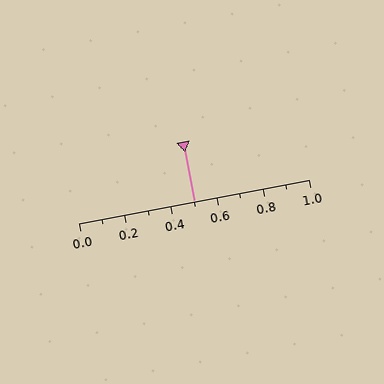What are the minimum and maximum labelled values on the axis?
The axis runs from 0.0 to 1.0.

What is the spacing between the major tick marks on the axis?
The major ticks are spaced 0.2 apart.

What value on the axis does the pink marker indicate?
The marker indicates approximately 0.5.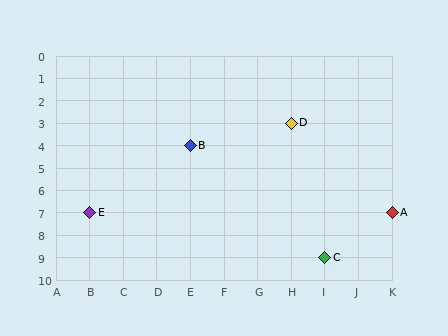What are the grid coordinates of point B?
Point B is at grid coordinates (E, 4).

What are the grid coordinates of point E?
Point E is at grid coordinates (B, 7).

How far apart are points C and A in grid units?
Points C and A are 2 columns and 2 rows apart (about 2.8 grid units diagonally).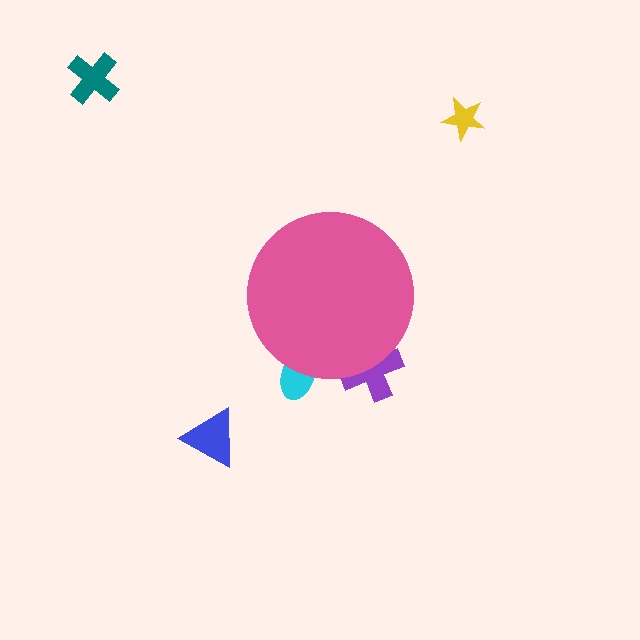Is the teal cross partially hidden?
No, the teal cross is fully visible.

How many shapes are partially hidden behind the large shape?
2 shapes are partially hidden.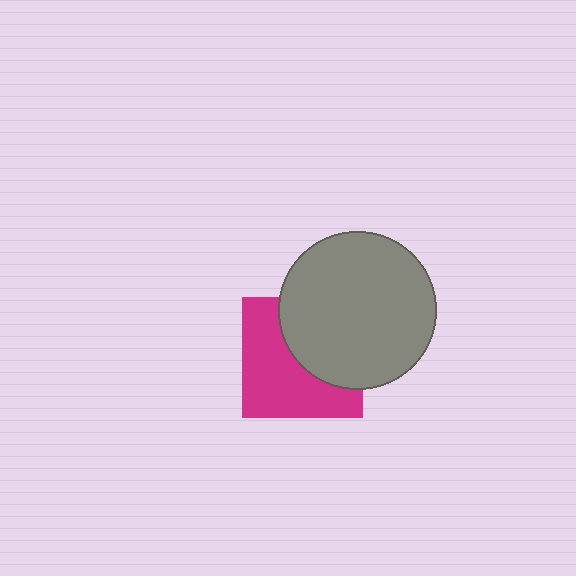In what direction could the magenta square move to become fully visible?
The magenta square could move toward the lower-left. That would shift it out from behind the gray circle entirely.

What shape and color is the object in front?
The object in front is a gray circle.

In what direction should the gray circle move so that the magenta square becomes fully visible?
The gray circle should move toward the upper-right. That is the shortest direction to clear the overlap and leave the magenta square fully visible.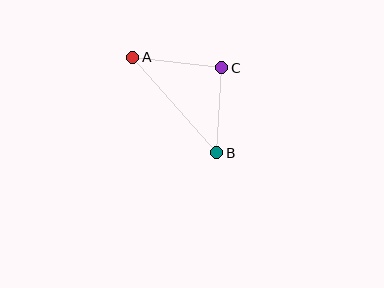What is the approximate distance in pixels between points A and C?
The distance between A and C is approximately 89 pixels.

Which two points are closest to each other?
Points B and C are closest to each other.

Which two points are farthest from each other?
Points A and B are farthest from each other.